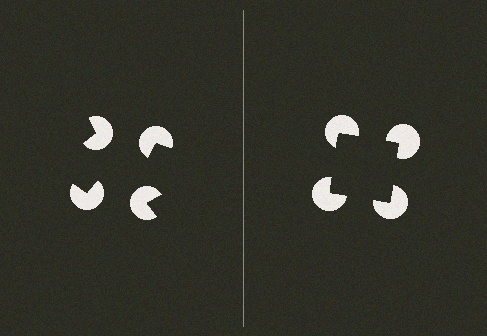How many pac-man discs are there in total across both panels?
8 — 4 on each side.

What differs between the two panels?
The pac-man discs are positioned identically on both sides; only the wedge orientations differ. On the right they align to a square; on the left they are misaligned.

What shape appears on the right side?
An illusory square.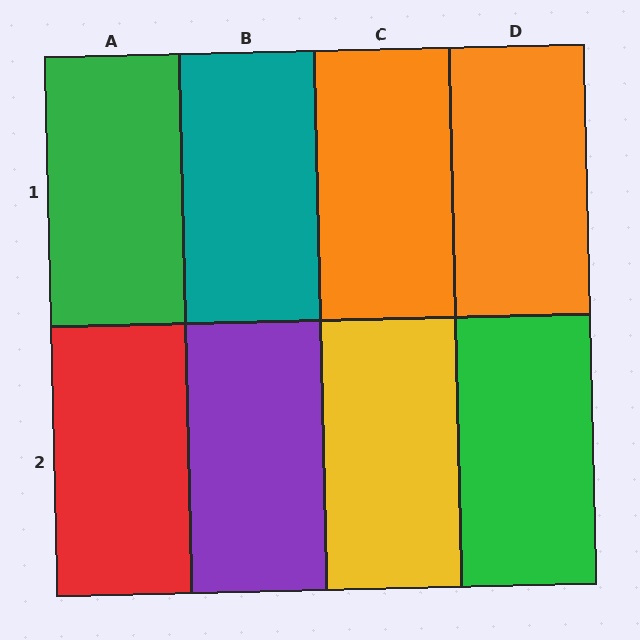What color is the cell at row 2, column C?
Yellow.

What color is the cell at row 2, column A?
Red.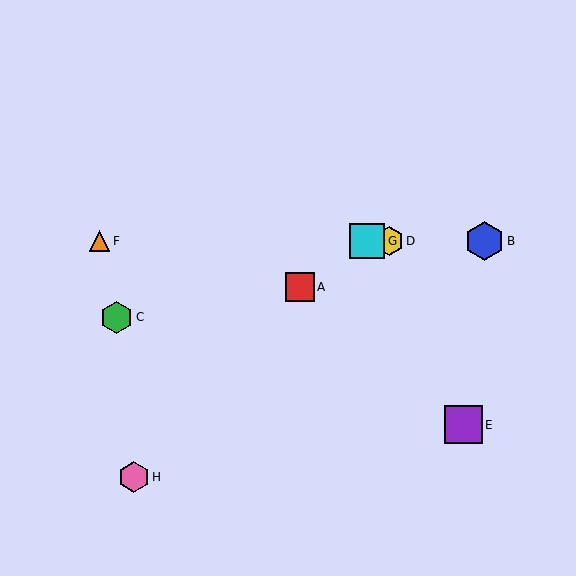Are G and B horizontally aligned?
Yes, both are at y≈241.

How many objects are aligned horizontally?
4 objects (B, D, F, G) are aligned horizontally.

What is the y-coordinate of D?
Object D is at y≈241.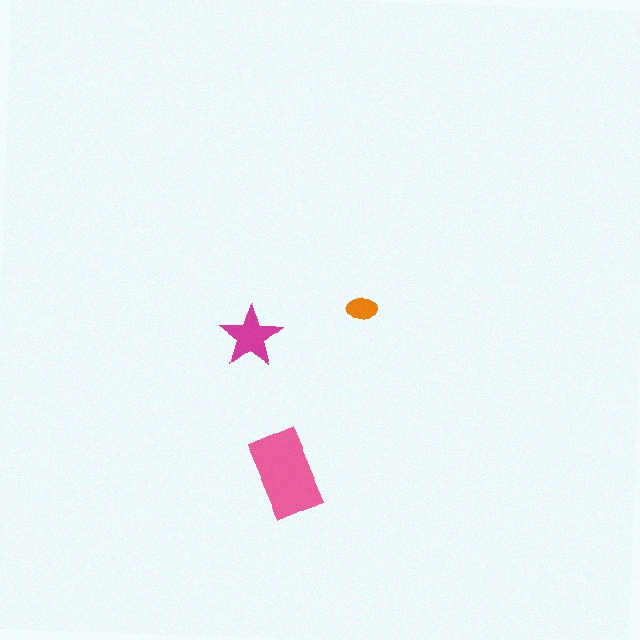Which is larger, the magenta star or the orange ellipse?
The magenta star.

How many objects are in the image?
There are 3 objects in the image.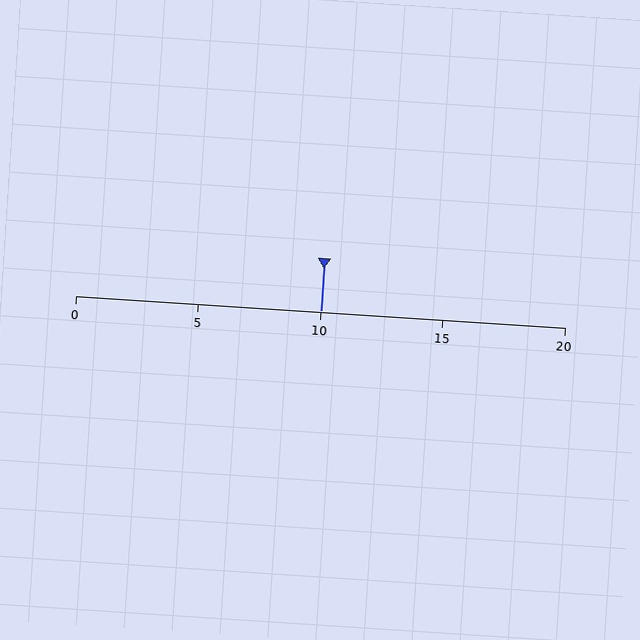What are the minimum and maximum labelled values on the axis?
The axis runs from 0 to 20.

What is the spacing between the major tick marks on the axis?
The major ticks are spaced 5 apart.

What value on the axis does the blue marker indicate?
The marker indicates approximately 10.